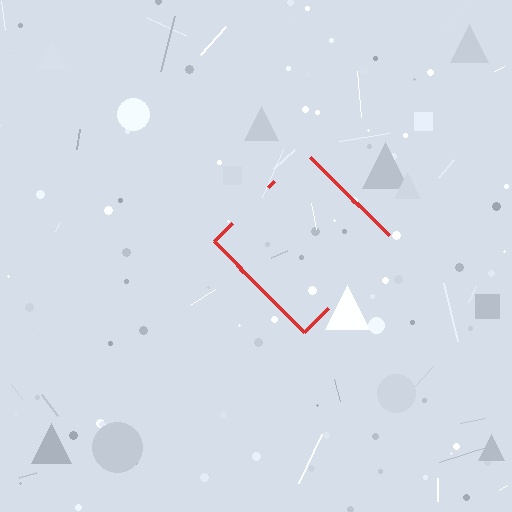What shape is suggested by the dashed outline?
The dashed outline suggests a diamond.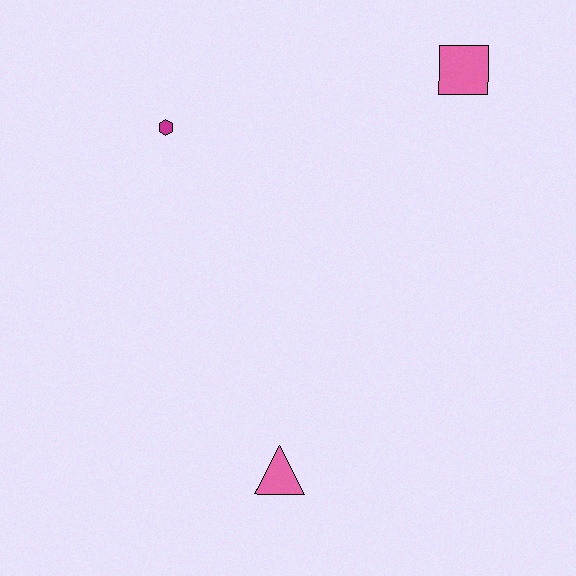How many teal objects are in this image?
There are no teal objects.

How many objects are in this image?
There are 3 objects.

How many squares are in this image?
There is 1 square.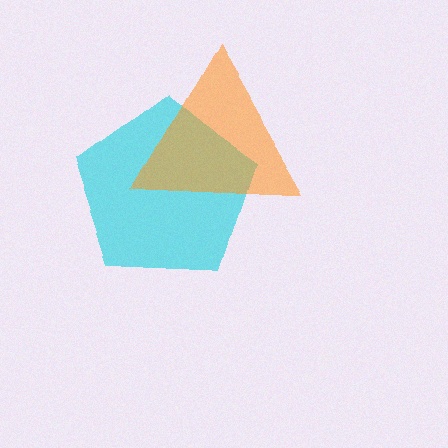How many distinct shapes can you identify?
There are 2 distinct shapes: a cyan pentagon, an orange triangle.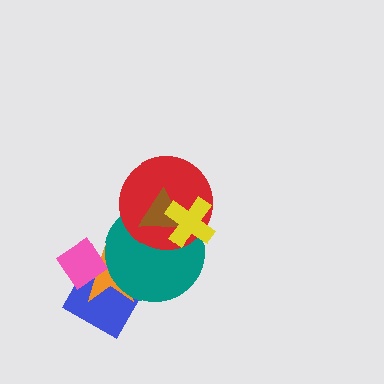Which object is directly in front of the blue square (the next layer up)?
The orange star is directly in front of the blue square.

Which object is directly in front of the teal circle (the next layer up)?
The red circle is directly in front of the teal circle.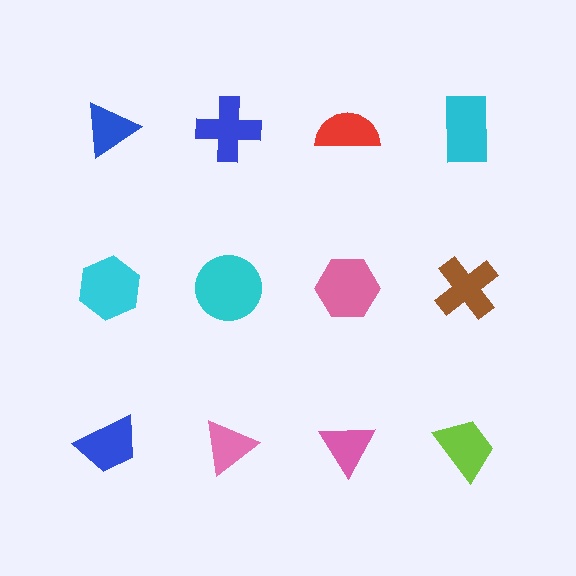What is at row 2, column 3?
A pink hexagon.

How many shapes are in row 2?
4 shapes.